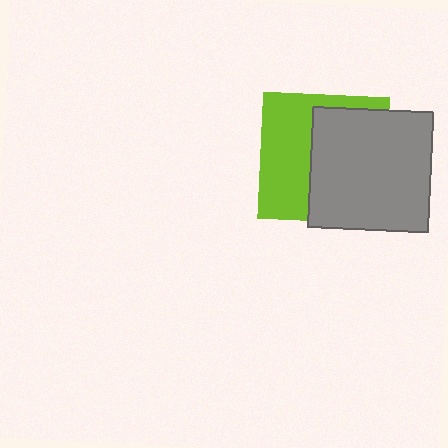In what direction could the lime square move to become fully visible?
The lime square could move left. That would shift it out from behind the gray square entirely.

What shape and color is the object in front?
The object in front is a gray square.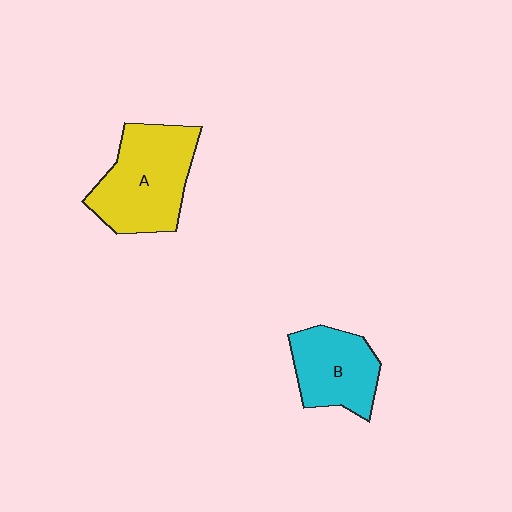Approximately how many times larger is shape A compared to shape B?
Approximately 1.4 times.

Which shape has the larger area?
Shape A (yellow).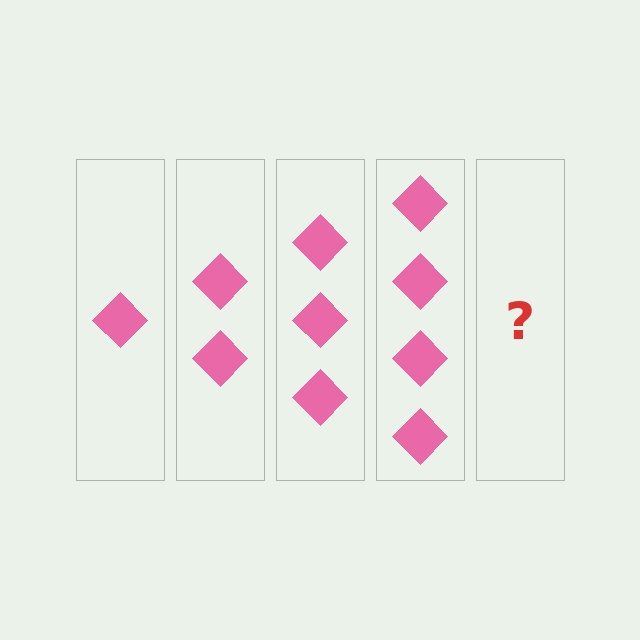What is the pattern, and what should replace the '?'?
The pattern is that each step adds one more diamond. The '?' should be 5 diamonds.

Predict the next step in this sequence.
The next step is 5 diamonds.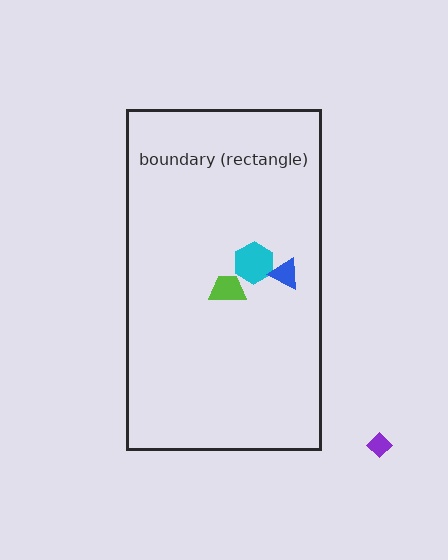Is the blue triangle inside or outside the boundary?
Inside.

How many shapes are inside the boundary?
3 inside, 1 outside.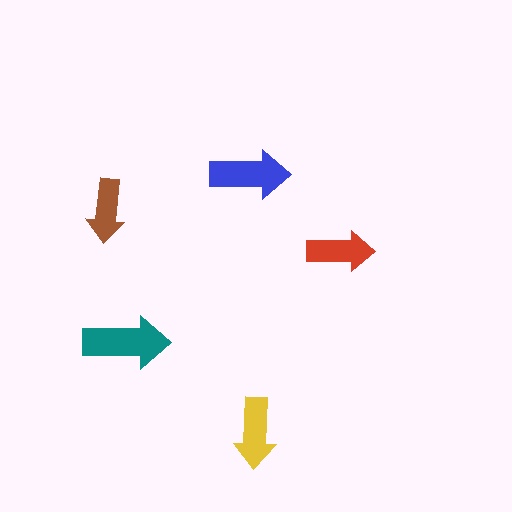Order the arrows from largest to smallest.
the teal one, the blue one, the yellow one, the red one, the brown one.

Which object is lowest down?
The yellow arrow is bottommost.